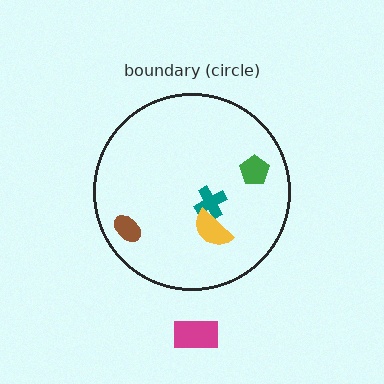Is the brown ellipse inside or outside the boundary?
Inside.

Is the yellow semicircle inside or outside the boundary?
Inside.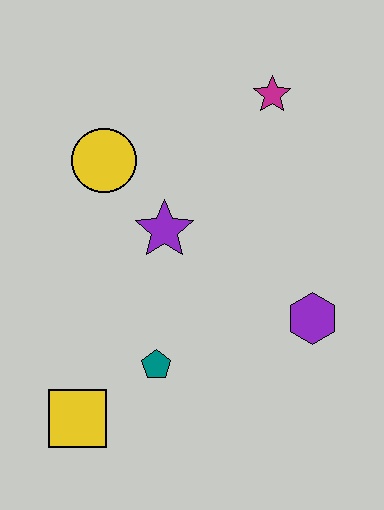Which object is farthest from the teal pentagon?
The magenta star is farthest from the teal pentagon.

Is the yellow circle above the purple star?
Yes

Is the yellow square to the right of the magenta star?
No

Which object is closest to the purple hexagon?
The teal pentagon is closest to the purple hexagon.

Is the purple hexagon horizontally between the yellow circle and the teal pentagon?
No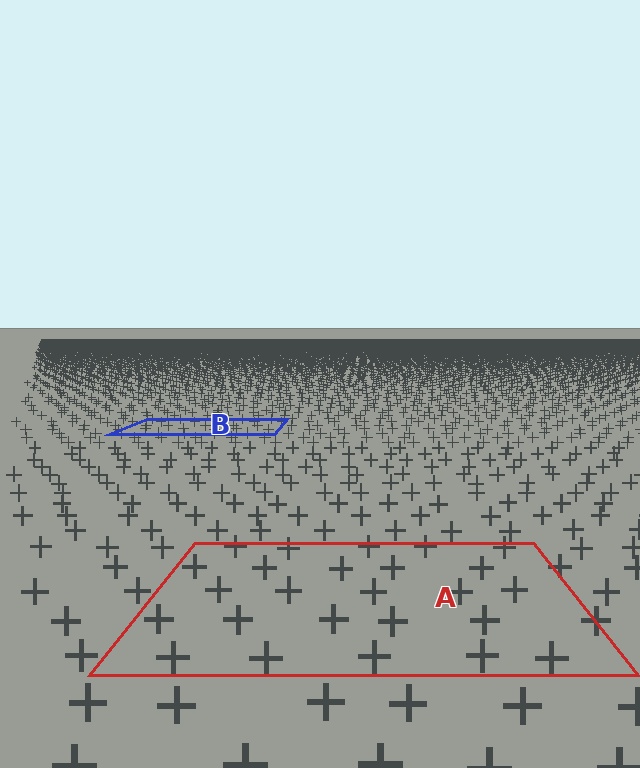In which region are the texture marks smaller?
The texture marks are smaller in region B, because it is farther away.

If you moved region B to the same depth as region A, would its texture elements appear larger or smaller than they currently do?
They would appear larger. At a closer depth, the same texture elements are projected at a bigger on-screen size.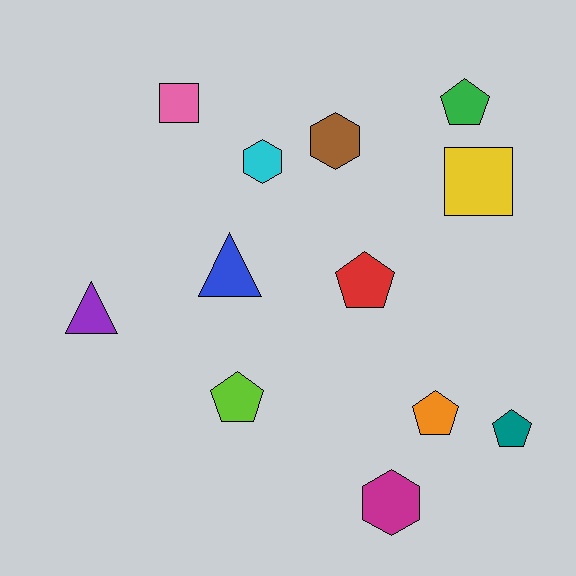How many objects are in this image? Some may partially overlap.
There are 12 objects.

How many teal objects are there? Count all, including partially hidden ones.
There is 1 teal object.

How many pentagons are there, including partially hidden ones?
There are 5 pentagons.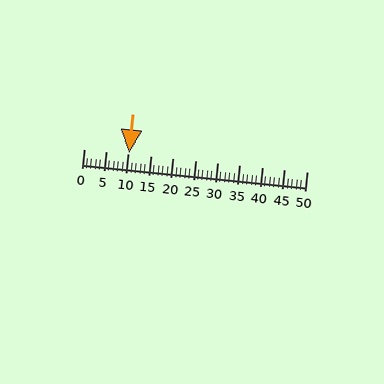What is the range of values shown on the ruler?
The ruler shows values from 0 to 50.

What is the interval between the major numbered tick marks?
The major tick marks are spaced 5 units apart.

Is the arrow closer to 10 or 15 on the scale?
The arrow is closer to 10.